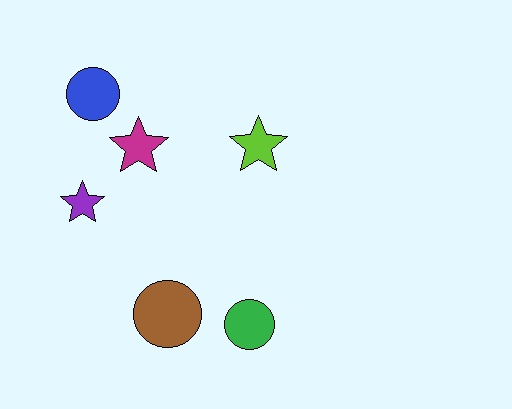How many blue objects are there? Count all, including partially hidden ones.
There is 1 blue object.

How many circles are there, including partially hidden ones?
There are 3 circles.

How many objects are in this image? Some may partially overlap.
There are 6 objects.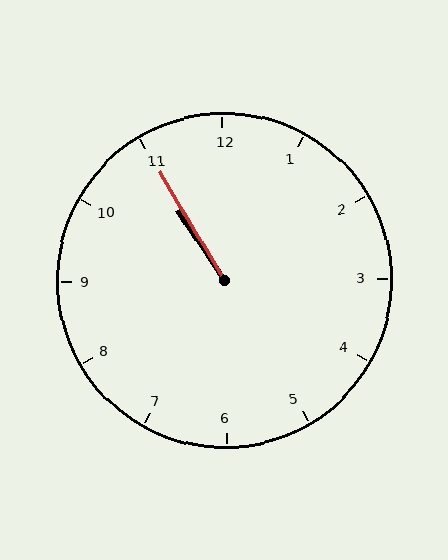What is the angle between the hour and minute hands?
Approximately 2 degrees.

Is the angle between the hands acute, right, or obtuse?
It is acute.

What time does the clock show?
10:55.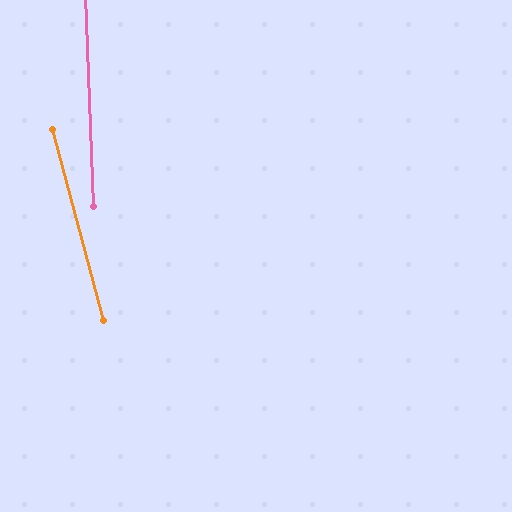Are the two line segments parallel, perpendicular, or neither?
Neither parallel nor perpendicular — they differ by about 13°.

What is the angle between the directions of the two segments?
Approximately 13 degrees.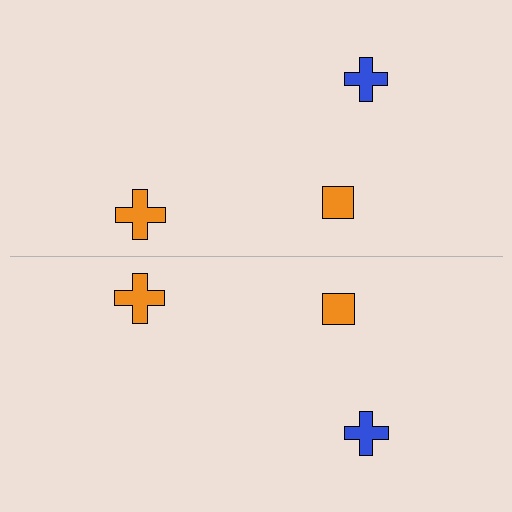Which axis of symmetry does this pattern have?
The pattern has a horizontal axis of symmetry running through the center of the image.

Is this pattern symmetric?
Yes, this pattern has bilateral (reflection) symmetry.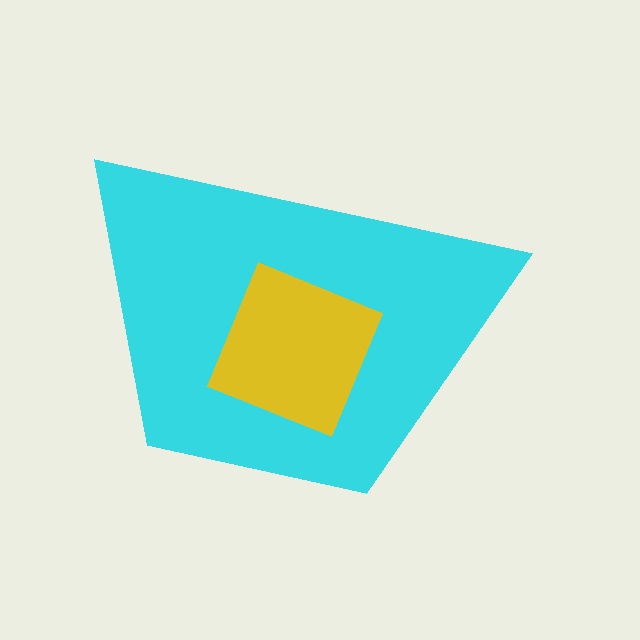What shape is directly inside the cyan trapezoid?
The yellow diamond.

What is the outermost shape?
The cyan trapezoid.